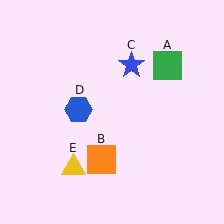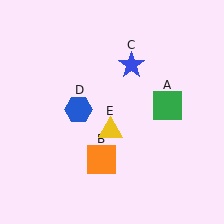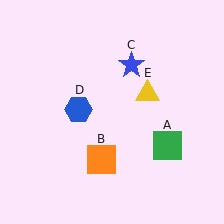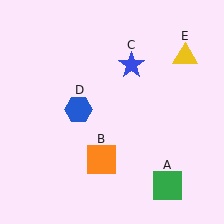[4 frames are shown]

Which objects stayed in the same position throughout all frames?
Orange square (object B) and blue star (object C) and blue hexagon (object D) remained stationary.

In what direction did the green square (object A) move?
The green square (object A) moved down.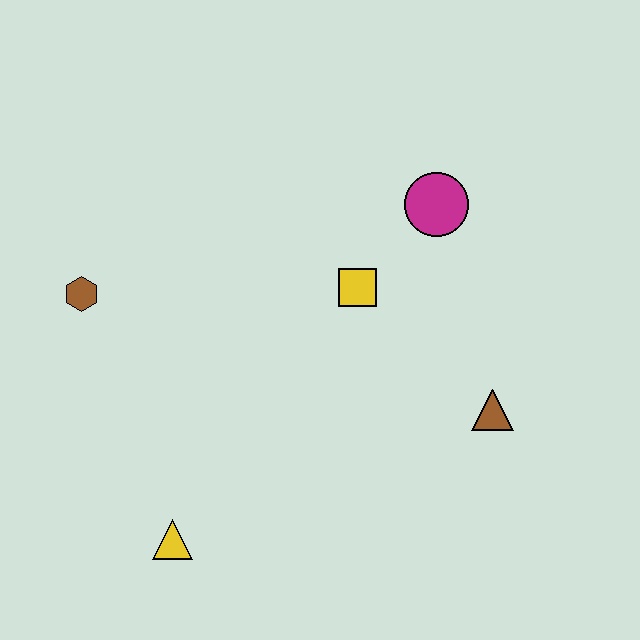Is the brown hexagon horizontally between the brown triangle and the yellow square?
No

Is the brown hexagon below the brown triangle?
No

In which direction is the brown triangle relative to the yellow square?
The brown triangle is to the right of the yellow square.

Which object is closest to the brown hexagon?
The yellow triangle is closest to the brown hexagon.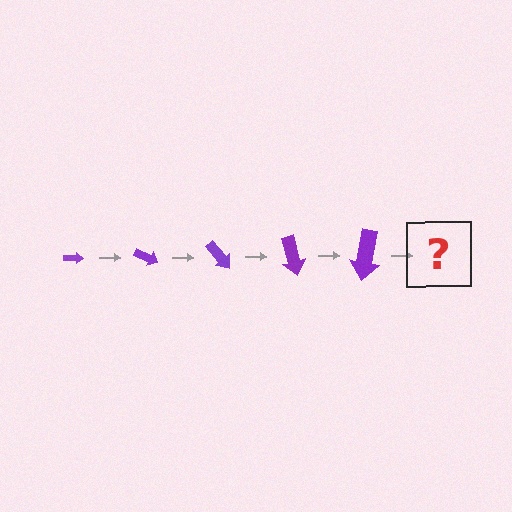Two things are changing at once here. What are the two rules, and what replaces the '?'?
The two rules are that the arrow grows larger each step and it rotates 25 degrees each step. The '?' should be an arrow, larger than the previous one and rotated 125 degrees from the start.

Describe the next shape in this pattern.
It should be an arrow, larger than the previous one and rotated 125 degrees from the start.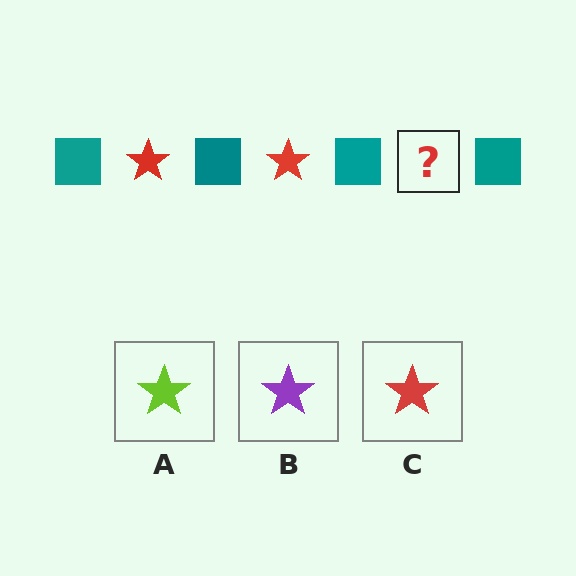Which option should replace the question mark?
Option C.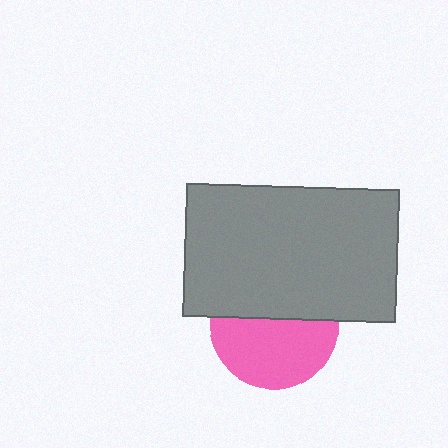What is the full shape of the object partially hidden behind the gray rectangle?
The partially hidden object is a pink circle.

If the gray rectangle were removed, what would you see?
You would see the complete pink circle.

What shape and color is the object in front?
The object in front is a gray rectangle.